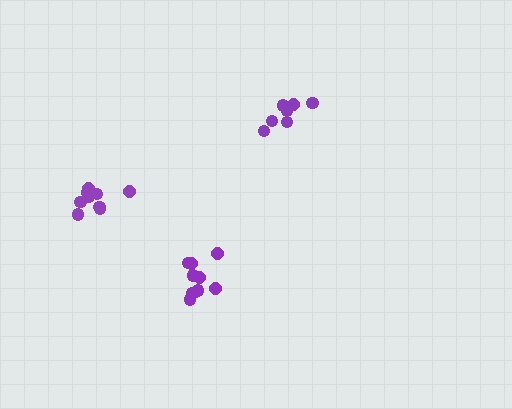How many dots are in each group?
Group 1: 7 dots, Group 2: 9 dots, Group 3: 10 dots (26 total).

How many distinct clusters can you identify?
There are 3 distinct clusters.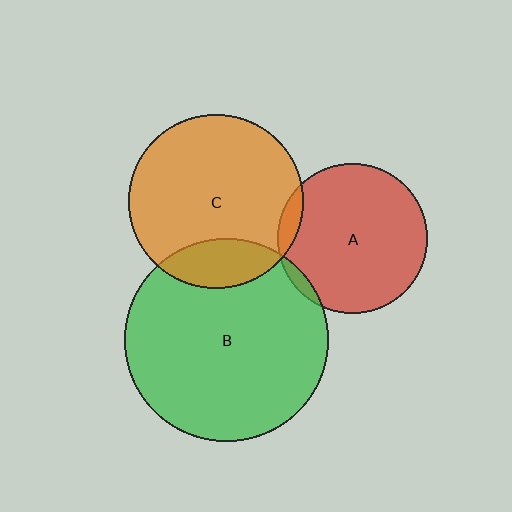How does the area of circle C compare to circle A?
Approximately 1.3 times.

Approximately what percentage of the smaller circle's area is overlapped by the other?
Approximately 5%.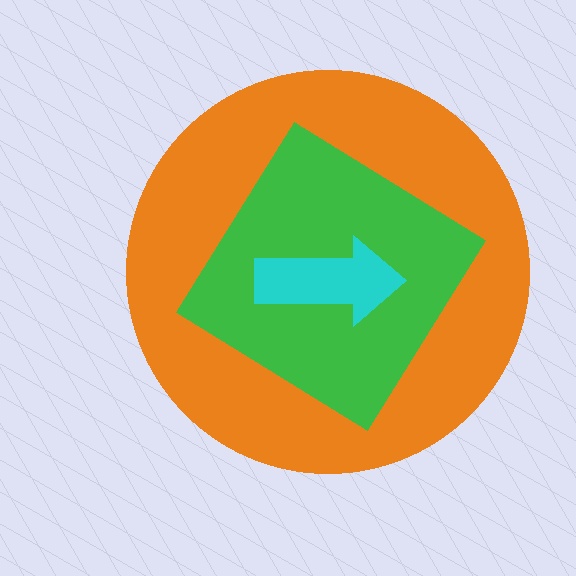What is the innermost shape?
The cyan arrow.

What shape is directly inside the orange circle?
The green diamond.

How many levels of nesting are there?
3.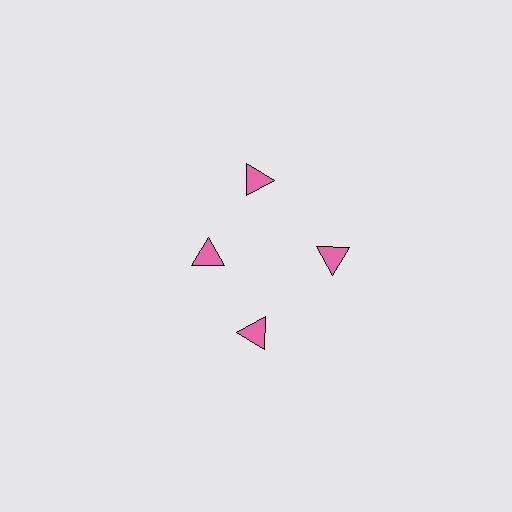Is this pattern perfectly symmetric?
No. The 4 pink triangles are arranged in a ring, but one element near the 9 o'clock position is pulled inward toward the center, breaking the 4-fold rotational symmetry.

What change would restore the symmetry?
The symmetry would be restored by moving it outward, back onto the ring so that all 4 triangles sit at equal angles and equal distance from the center.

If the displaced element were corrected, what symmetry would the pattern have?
It would have 4-fold rotational symmetry — the pattern would map onto itself every 90 degrees.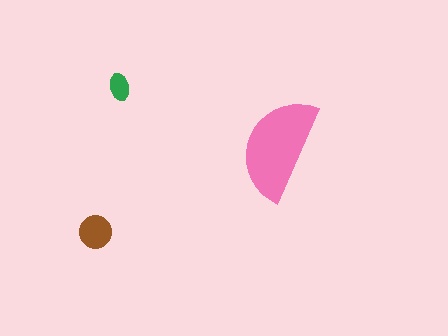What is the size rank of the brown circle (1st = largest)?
2nd.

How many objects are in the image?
There are 3 objects in the image.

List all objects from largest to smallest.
The pink semicircle, the brown circle, the green ellipse.